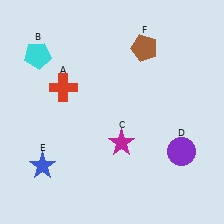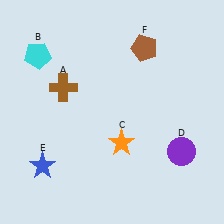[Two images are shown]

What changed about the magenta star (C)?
In Image 1, C is magenta. In Image 2, it changed to orange.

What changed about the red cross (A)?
In Image 1, A is red. In Image 2, it changed to brown.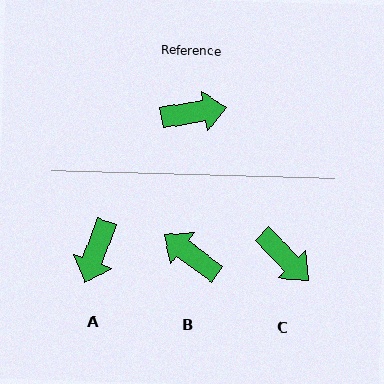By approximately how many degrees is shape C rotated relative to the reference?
Approximately 54 degrees clockwise.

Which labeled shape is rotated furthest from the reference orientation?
B, about 134 degrees away.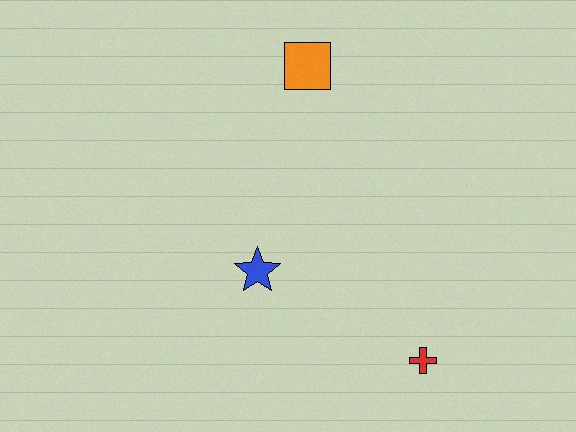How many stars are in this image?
There is 1 star.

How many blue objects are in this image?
There is 1 blue object.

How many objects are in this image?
There are 3 objects.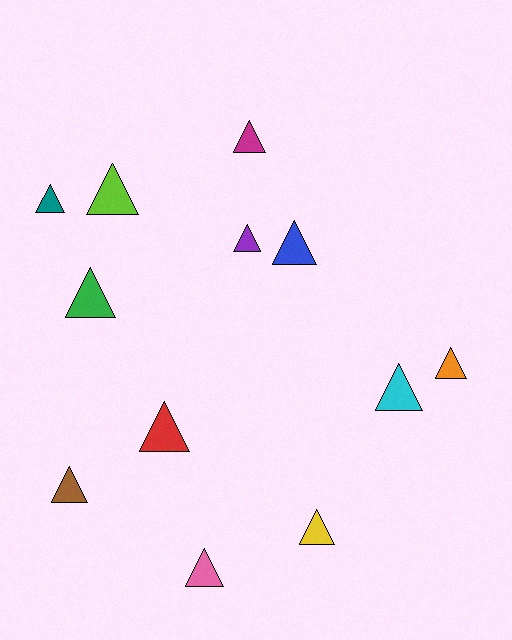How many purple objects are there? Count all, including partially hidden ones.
There is 1 purple object.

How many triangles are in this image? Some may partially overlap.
There are 12 triangles.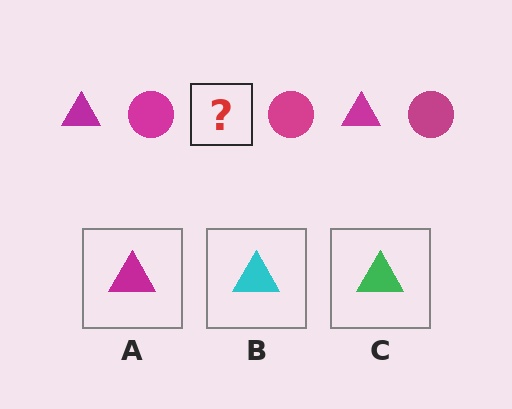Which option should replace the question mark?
Option A.